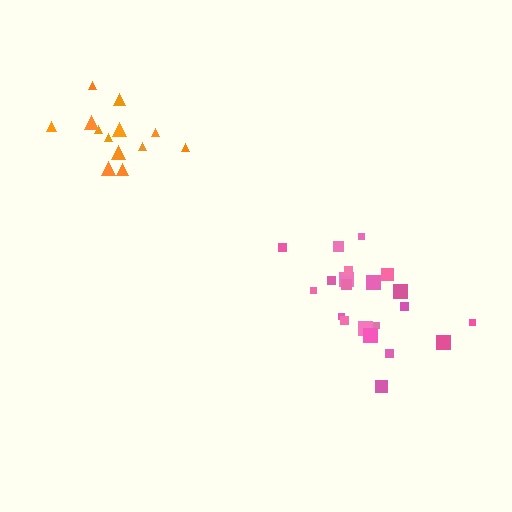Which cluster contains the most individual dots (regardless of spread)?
Pink (21).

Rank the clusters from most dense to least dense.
orange, pink.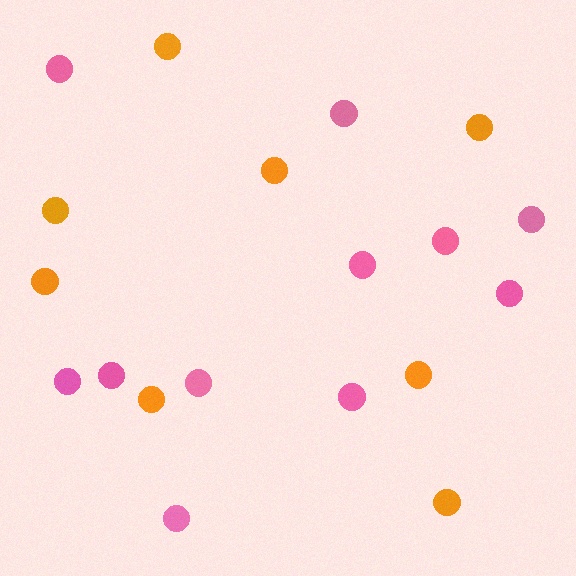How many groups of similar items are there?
There are 2 groups: one group of pink circles (11) and one group of orange circles (8).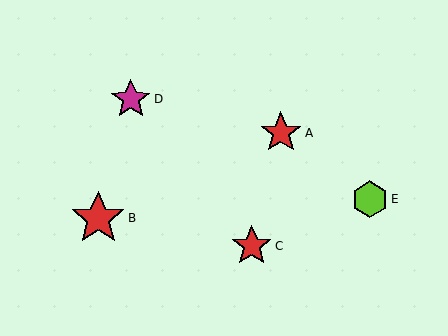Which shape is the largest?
The red star (labeled B) is the largest.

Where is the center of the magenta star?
The center of the magenta star is at (131, 99).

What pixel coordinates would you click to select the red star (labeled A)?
Click at (281, 133) to select the red star A.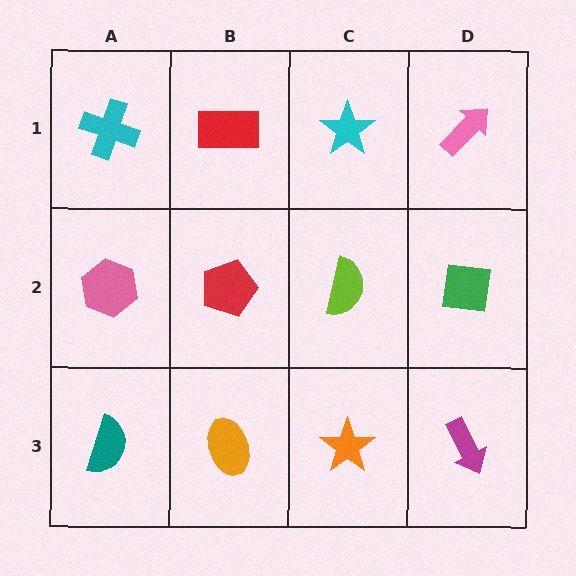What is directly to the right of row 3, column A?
An orange ellipse.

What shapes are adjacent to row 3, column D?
A green square (row 2, column D), an orange star (row 3, column C).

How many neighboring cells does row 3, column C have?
3.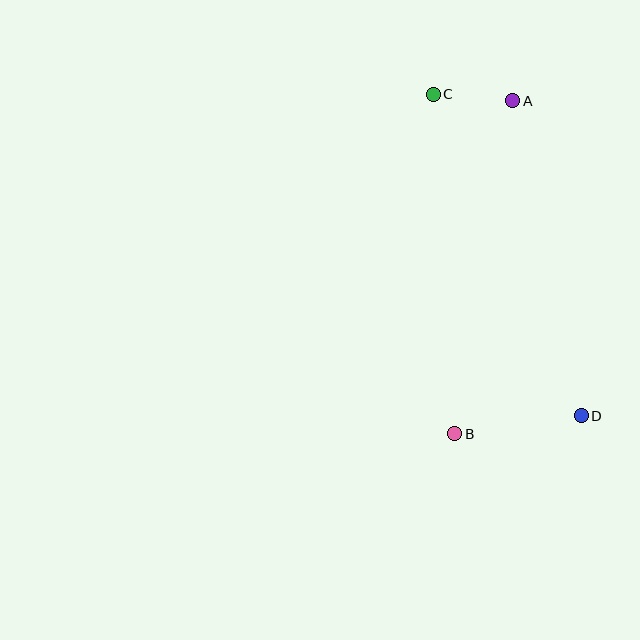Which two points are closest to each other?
Points A and C are closest to each other.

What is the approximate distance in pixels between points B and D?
The distance between B and D is approximately 128 pixels.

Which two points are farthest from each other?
Points C and D are farthest from each other.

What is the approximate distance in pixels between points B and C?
The distance between B and C is approximately 340 pixels.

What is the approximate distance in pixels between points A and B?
The distance between A and B is approximately 338 pixels.